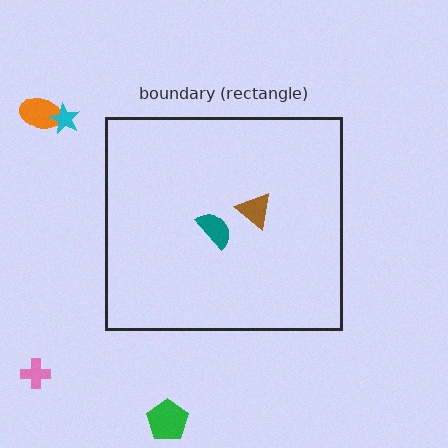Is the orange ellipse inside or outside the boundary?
Outside.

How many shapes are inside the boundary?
2 inside, 4 outside.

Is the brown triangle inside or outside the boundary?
Inside.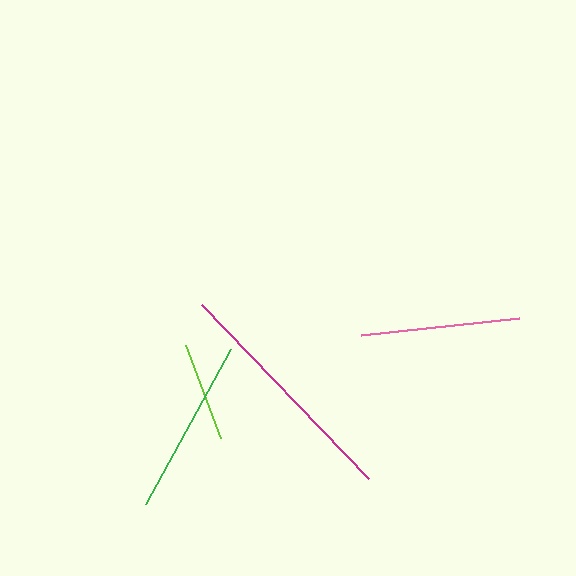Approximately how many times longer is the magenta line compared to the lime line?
The magenta line is approximately 2.4 times the length of the lime line.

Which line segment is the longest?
The magenta line is the longest at approximately 241 pixels.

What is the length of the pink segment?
The pink segment is approximately 158 pixels long.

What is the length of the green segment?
The green segment is approximately 177 pixels long.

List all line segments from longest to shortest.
From longest to shortest: magenta, green, pink, lime.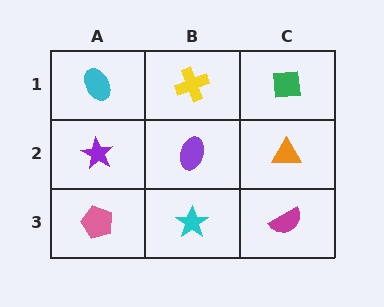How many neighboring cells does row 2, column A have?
3.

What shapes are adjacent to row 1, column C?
An orange triangle (row 2, column C), a yellow cross (row 1, column B).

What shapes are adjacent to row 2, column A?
A cyan ellipse (row 1, column A), a pink pentagon (row 3, column A), a purple ellipse (row 2, column B).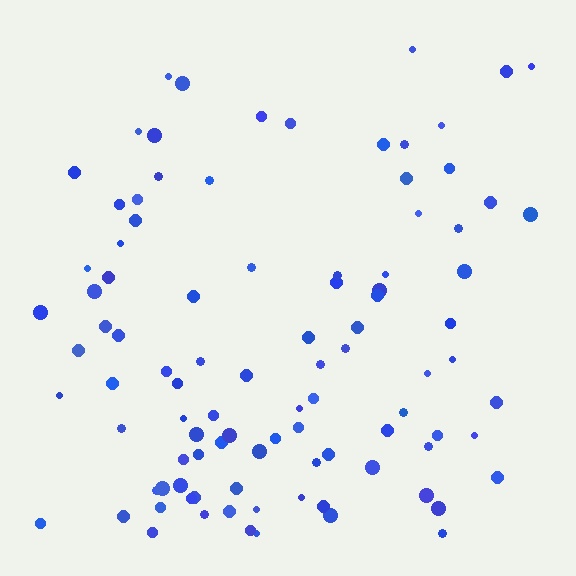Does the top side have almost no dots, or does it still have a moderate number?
Still a moderate number, just noticeably fewer than the bottom.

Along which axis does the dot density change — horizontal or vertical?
Vertical.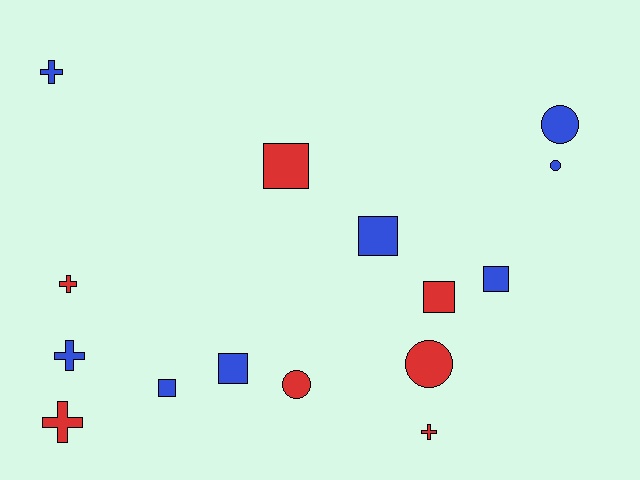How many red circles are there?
There are 2 red circles.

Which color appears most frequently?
Blue, with 8 objects.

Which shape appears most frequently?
Square, with 6 objects.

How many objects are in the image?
There are 15 objects.